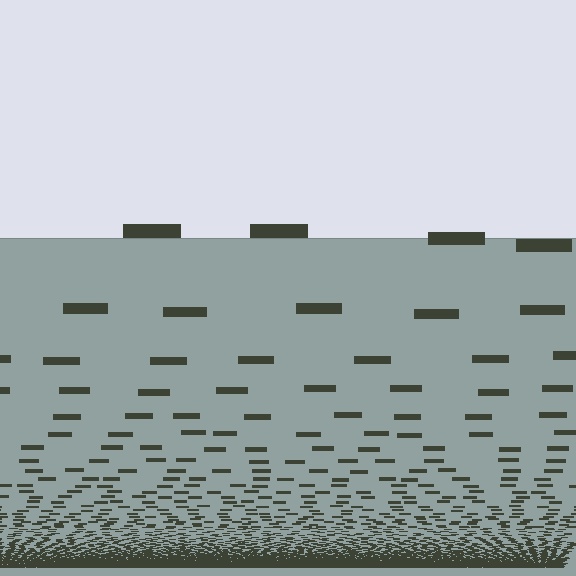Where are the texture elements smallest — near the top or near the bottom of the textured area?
Near the bottom.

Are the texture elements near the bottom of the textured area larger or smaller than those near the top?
Smaller. The gradient is inverted — elements near the bottom are smaller and denser.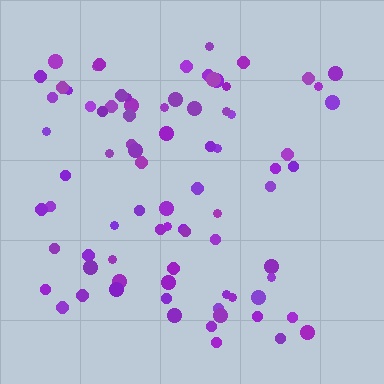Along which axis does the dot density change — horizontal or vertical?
Horizontal.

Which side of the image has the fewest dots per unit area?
The right.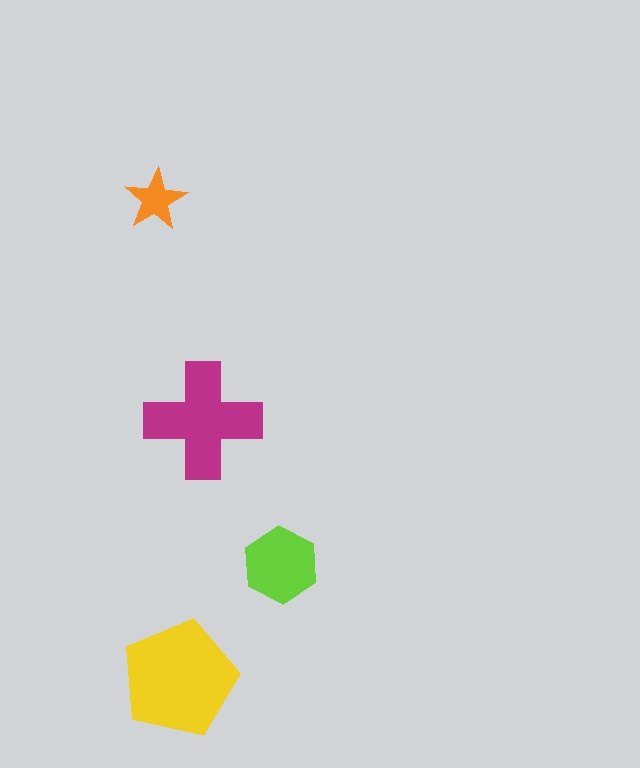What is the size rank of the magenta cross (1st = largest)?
2nd.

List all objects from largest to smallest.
The yellow pentagon, the magenta cross, the lime hexagon, the orange star.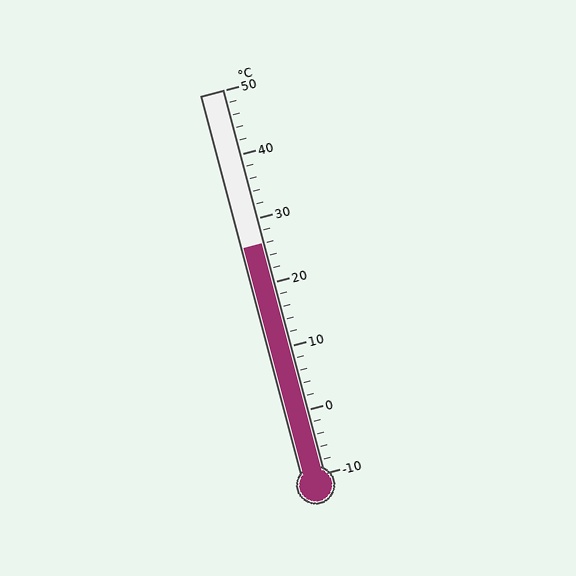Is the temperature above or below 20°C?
The temperature is above 20°C.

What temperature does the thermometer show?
The thermometer shows approximately 26°C.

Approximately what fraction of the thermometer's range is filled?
The thermometer is filled to approximately 60% of its range.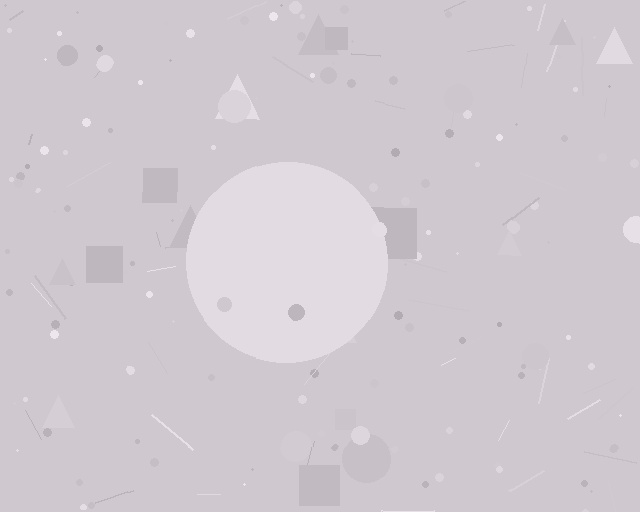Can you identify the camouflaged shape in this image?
The camouflaged shape is a circle.